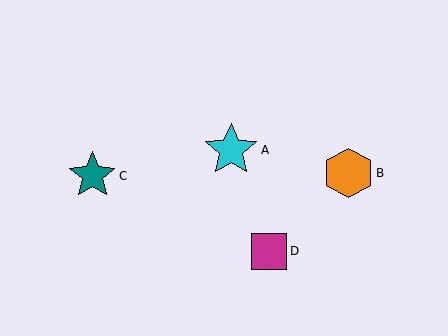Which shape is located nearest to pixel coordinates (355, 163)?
The orange hexagon (labeled B) at (348, 173) is nearest to that location.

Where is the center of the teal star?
The center of the teal star is at (92, 176).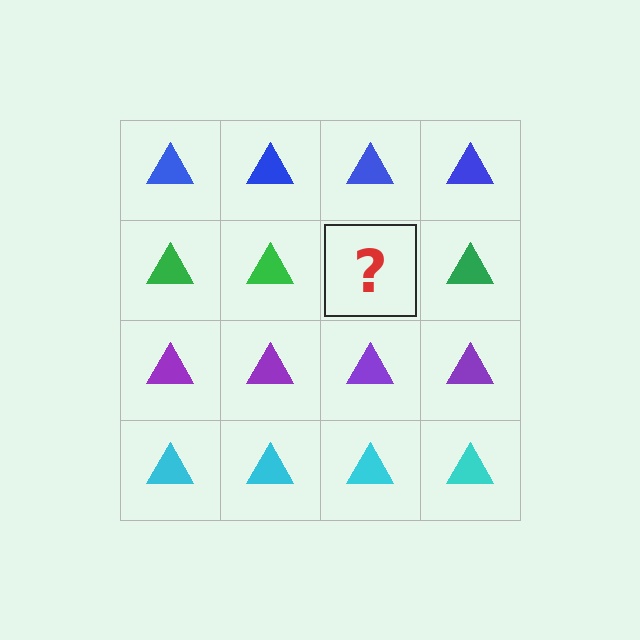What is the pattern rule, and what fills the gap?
The rule is that each row has a consistent color. The gap should be filled with a green triangle.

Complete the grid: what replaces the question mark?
The question mark should be replaced with a green triangle.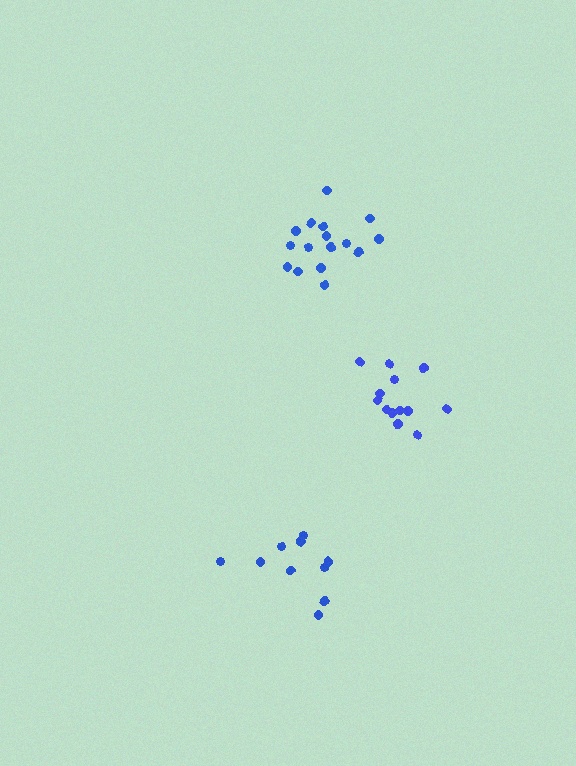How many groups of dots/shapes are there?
There are 3 groups.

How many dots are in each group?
Group 1: 16 dots, Group 2: 13 dots, Group 3: 10 dots (39 total).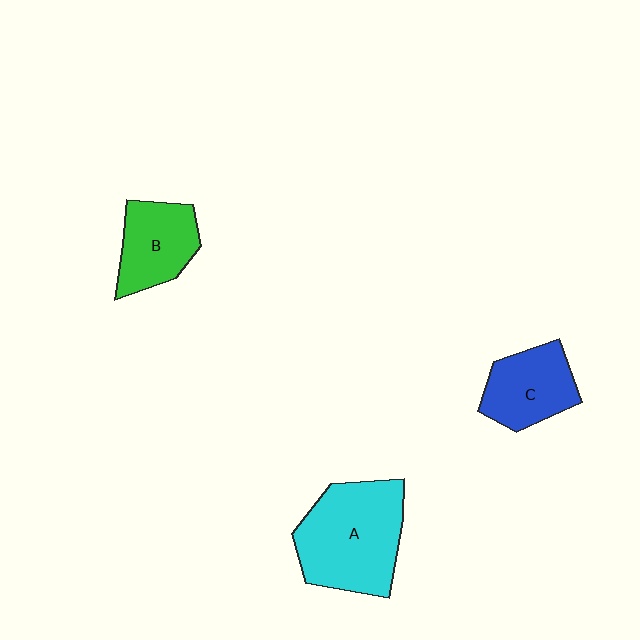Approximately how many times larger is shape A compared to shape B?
Approximately 1.7 times.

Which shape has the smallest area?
Shape B (green).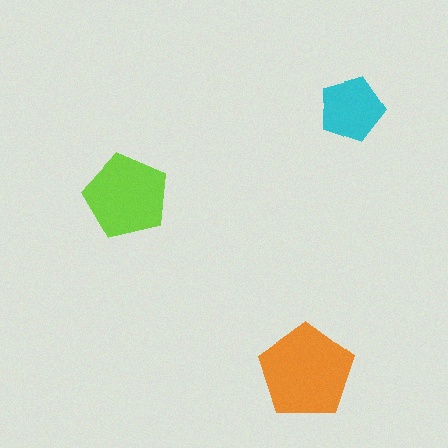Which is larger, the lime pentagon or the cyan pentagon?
The lime one.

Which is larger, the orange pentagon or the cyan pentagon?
The orange one.